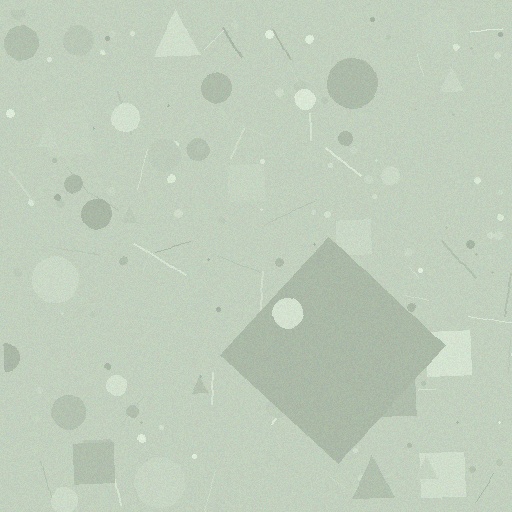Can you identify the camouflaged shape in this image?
The camouflaged shape is a diamond.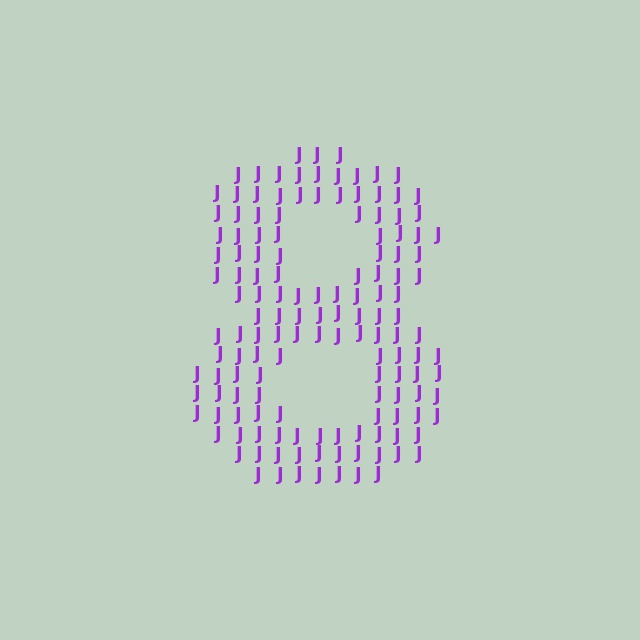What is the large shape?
The large shape is the digit 8.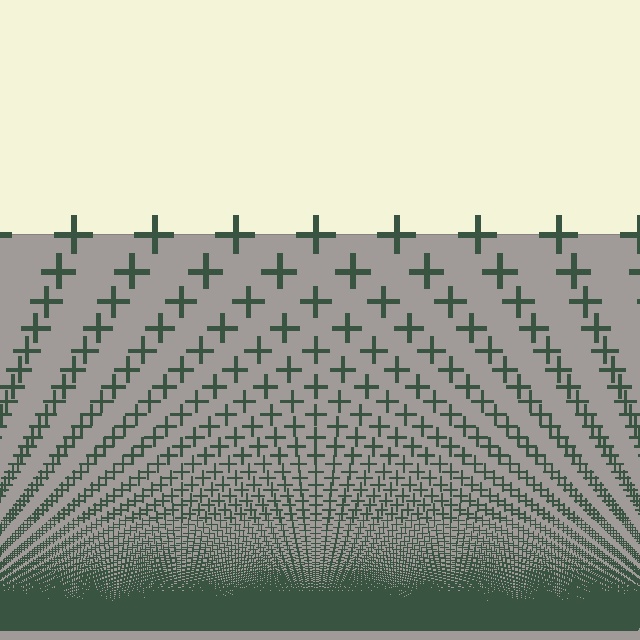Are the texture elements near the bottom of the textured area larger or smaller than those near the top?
Smaller. The gradient is inverted — elements near the bottom are smaller and denser.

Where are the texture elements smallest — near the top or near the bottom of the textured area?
Near the bottom.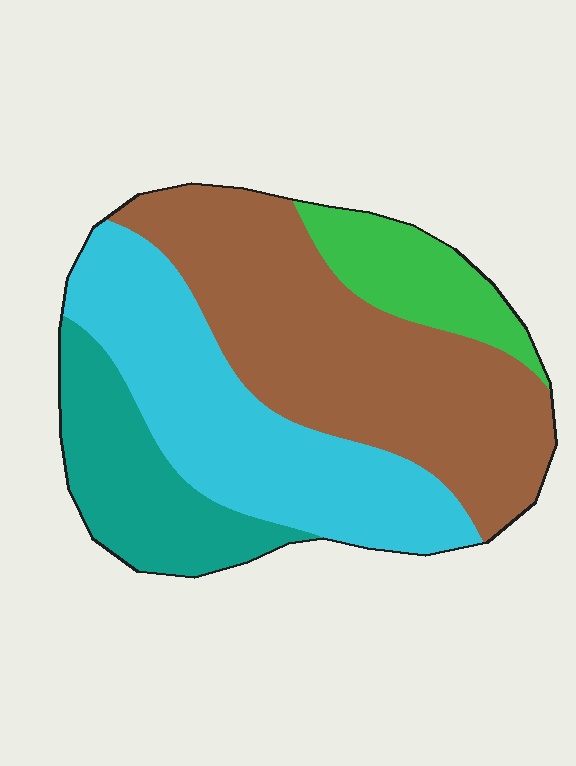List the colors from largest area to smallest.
From largest to smallest: brown, cyan, teal, green.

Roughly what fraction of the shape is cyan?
Cyan takes up about one third (1/3) of the shape.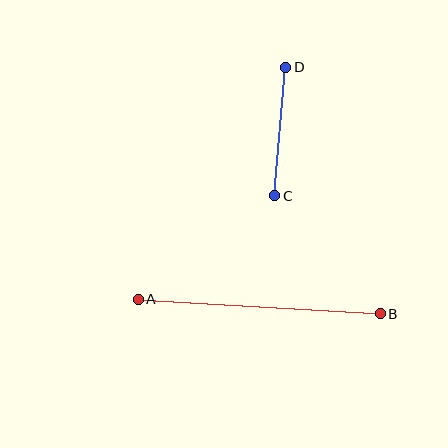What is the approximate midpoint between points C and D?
The midpoint is at approximately (280, 132) pixels.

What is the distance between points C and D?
The distance is approximately 129 pixels.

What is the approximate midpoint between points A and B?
The midpoint is at approximately (259, 306) pixels.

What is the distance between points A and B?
The distance is approximately 242 pixels.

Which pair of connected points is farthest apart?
Points A and B are farthest apart.